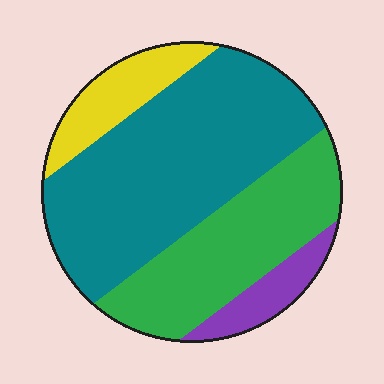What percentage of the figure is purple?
Purple covers around 10% of the figure.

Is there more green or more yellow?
Green.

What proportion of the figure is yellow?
Yellow covers roughly 10% of the figure.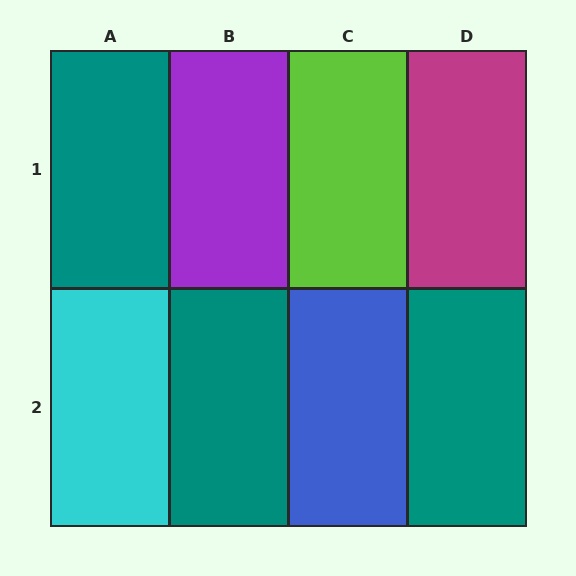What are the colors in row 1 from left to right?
Teal, purple, lime, magenta.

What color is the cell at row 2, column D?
Teal.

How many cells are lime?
1 cell is lime.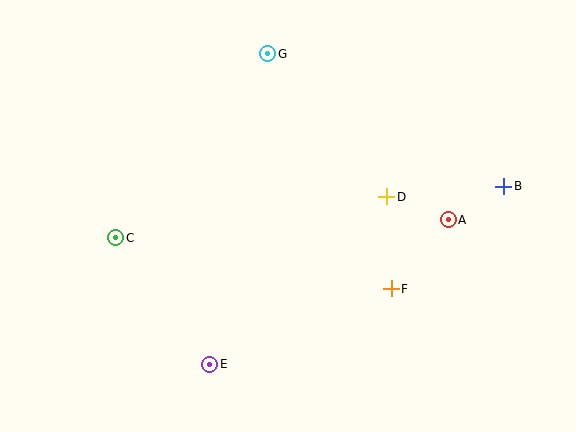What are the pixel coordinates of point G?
Point G is at (268, 54).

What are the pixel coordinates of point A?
Point A is at (448, 220).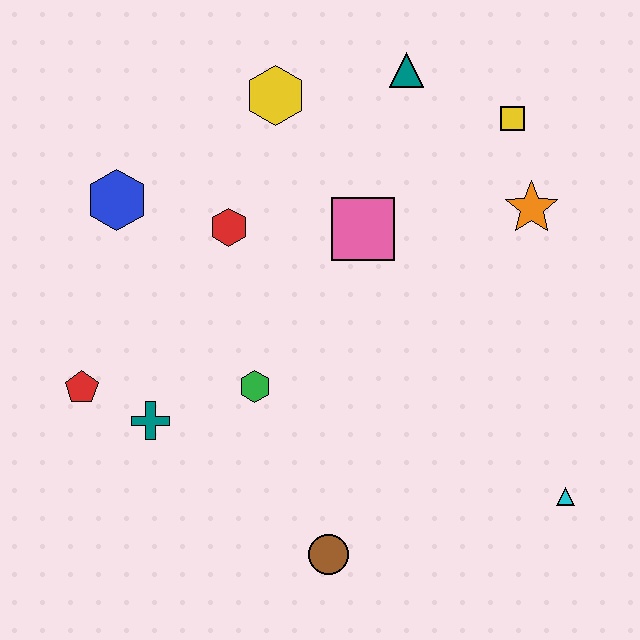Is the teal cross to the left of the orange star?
Yes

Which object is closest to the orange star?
The yellow square is closest to the orange star.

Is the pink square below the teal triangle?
Yes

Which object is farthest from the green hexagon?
The yellow square is farthest from the green hexagon.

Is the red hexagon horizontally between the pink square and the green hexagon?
No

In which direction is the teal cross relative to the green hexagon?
The teal cross is to the left of the green hexagon.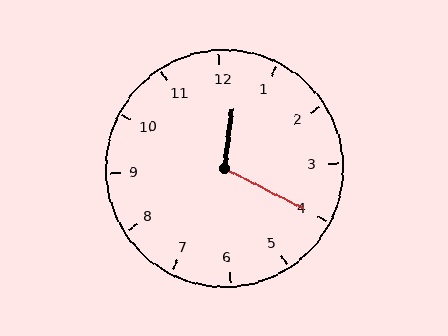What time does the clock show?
12:20.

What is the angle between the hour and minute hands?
Approximately 110 degrees.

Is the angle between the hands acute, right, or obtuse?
It is obtuse.